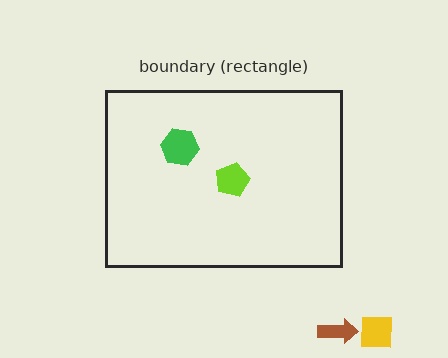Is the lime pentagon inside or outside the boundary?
Inside.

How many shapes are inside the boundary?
2 inside, 2 outside.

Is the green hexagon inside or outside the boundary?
Inside.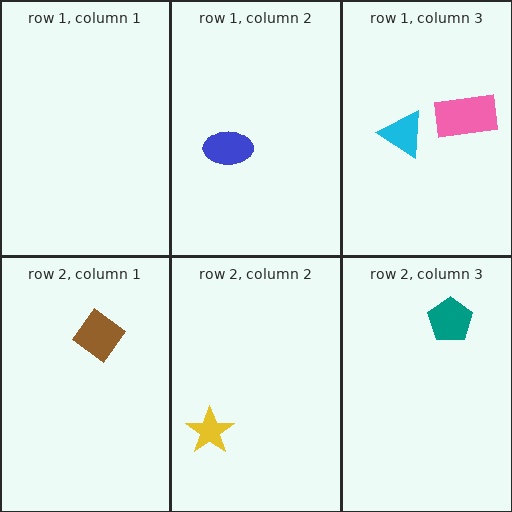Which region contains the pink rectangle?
The row 1, column 3 region.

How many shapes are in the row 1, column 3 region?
2.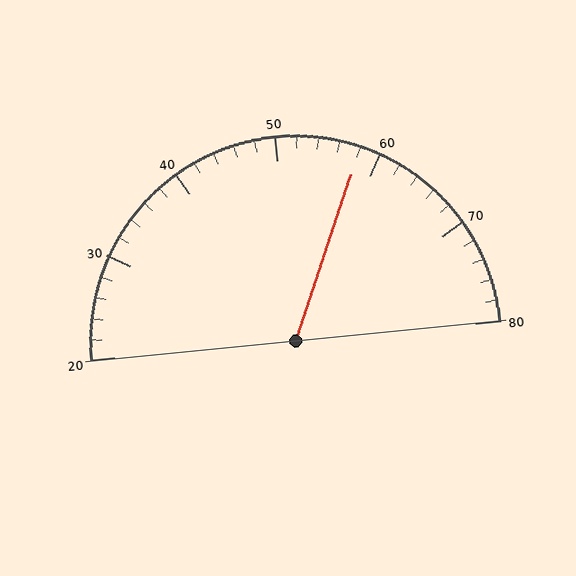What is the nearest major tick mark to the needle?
The nearest major tick mark is 60.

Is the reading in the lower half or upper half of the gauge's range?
The reading is in the upper half of the range (20 to 80).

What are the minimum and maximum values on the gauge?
The gauge ranges from 20 to 80.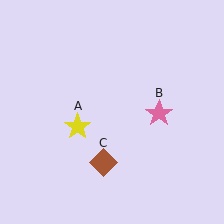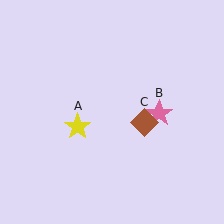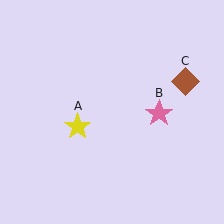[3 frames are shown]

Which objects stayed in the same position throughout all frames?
Yellow star (object A) and pink star (object B) remained stationary.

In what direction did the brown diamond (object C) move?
The brown diamond (object C) moved up and to the right.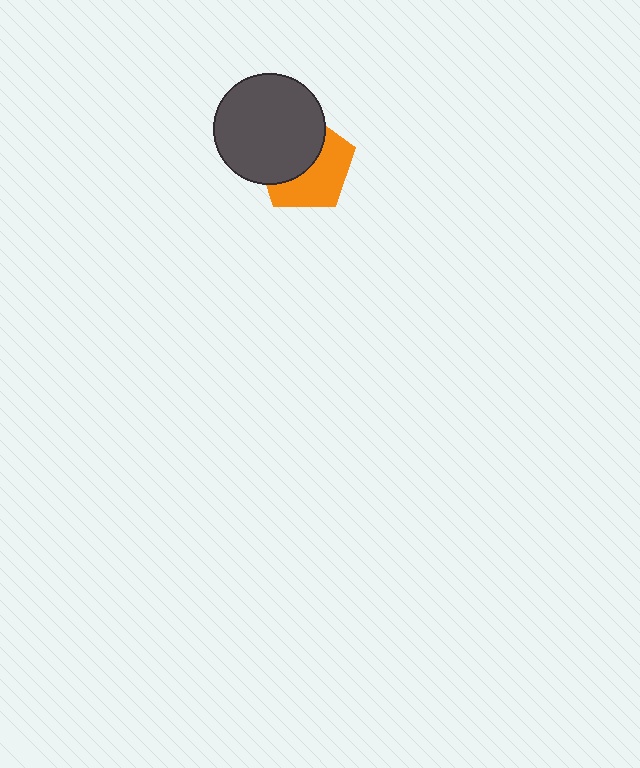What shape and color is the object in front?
The object in front is a dark gray circle.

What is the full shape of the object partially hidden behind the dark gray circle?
The partially hidden object is an orange pentagon.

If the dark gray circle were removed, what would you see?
You would see the complete orange pentagon.